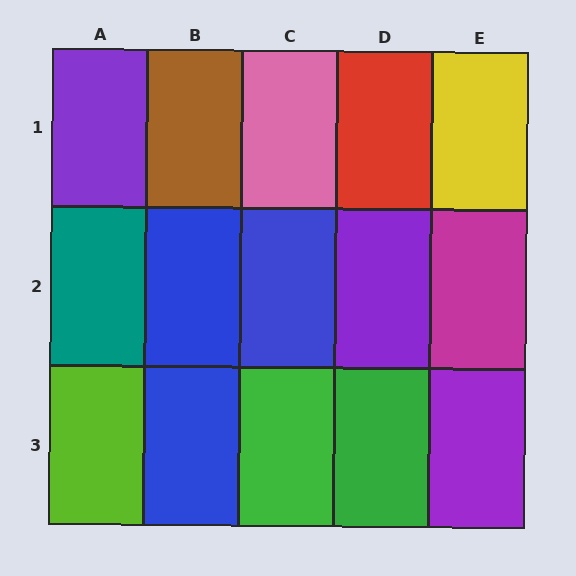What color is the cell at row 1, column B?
Brown.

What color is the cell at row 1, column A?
Purple.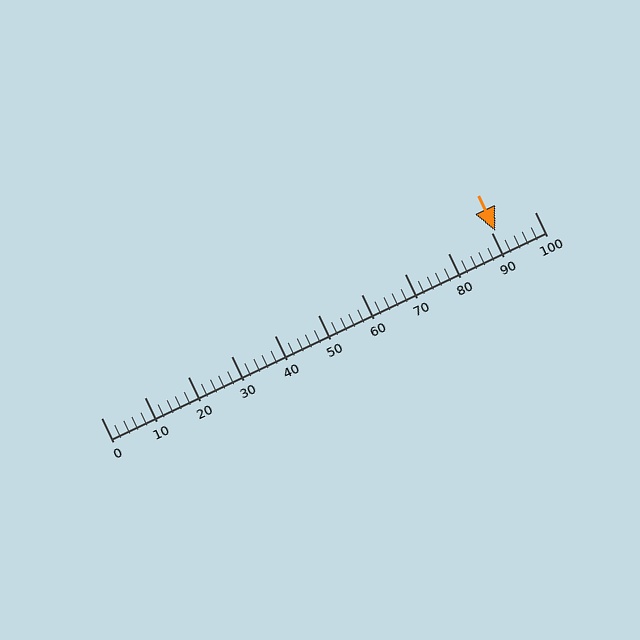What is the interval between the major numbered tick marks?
The major tick marks are spaced 10 units apart.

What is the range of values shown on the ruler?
The ruler shows values from 0 to 100.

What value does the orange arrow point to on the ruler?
The orange arrow points to approximately 91.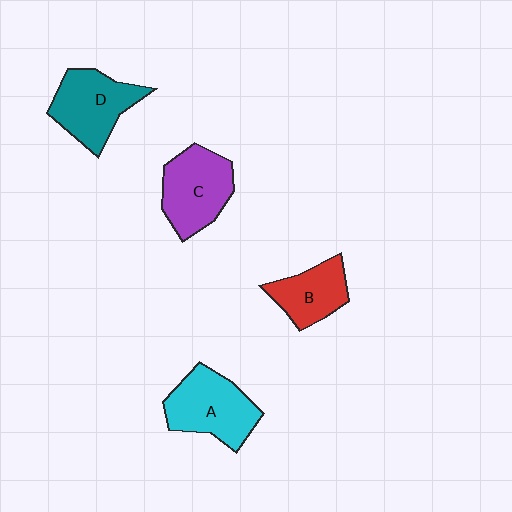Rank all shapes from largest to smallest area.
From largest to smallest: A (cyan), C (purple), D (teal), B (red).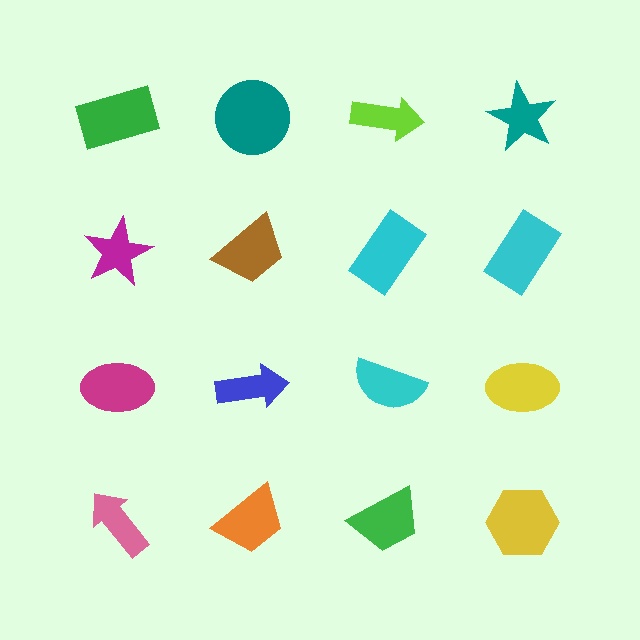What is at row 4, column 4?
A yellow hexagon.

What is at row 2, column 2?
A brown trapezoid.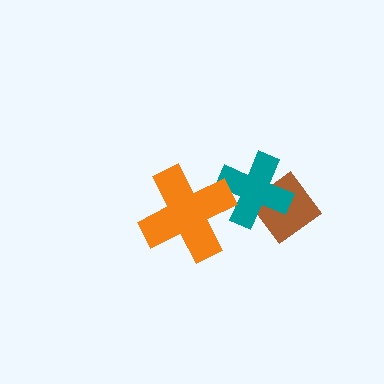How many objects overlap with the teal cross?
2 objects overlap with the teal cross.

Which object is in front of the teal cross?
The orange cross is in front of the teal cross.